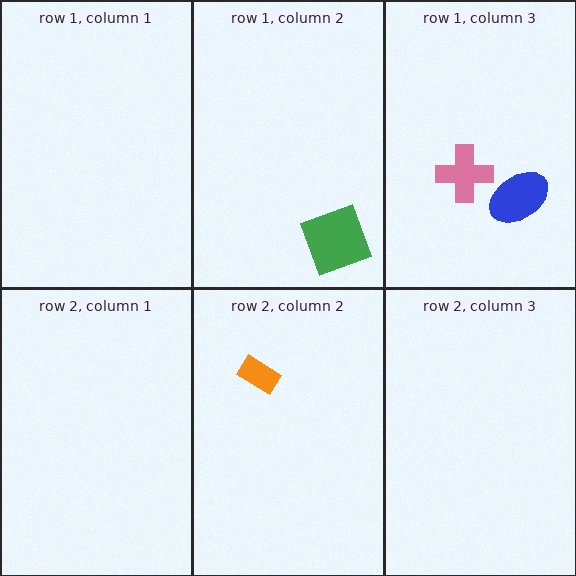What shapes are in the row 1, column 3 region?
The pink cross, the blue ellipse.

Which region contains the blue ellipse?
The row 1, column 3 region.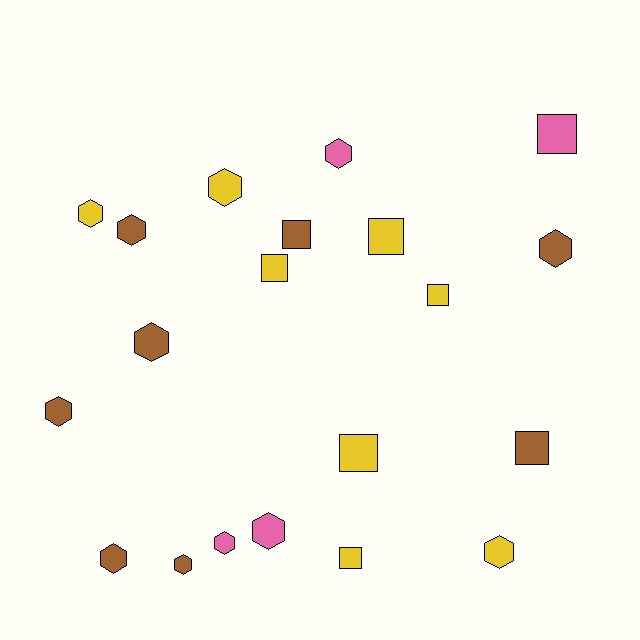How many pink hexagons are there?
There are 3 pink hexagons.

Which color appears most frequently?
Brown, with 8 objects.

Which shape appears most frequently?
Hexagon, with 12 objects.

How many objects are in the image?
There are 20 objects.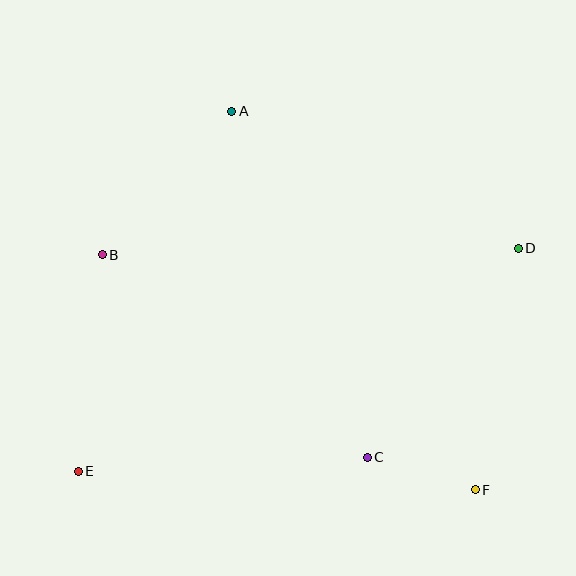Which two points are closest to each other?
Points C and F are closest to each other.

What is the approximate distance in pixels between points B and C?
The distance between B and C is approximately 334 pixels.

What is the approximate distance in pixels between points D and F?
The distance between D and F is approximately 245 pixels.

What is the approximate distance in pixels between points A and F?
The distance between A and F is approximately 450 pixels.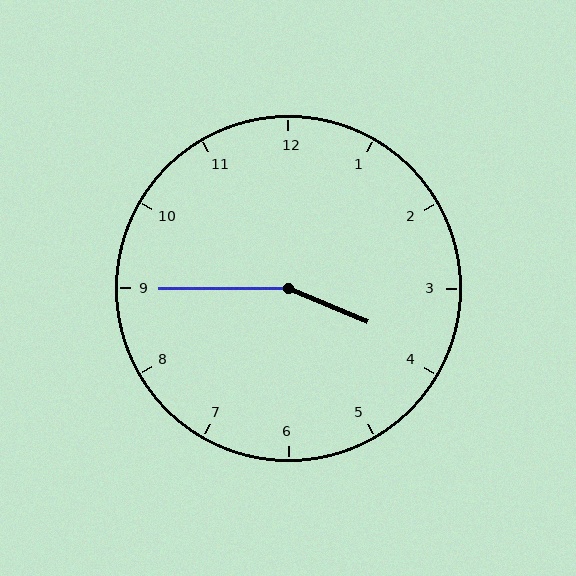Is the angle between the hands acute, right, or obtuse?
It is obtuse.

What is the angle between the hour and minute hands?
Approximately 158 degrees.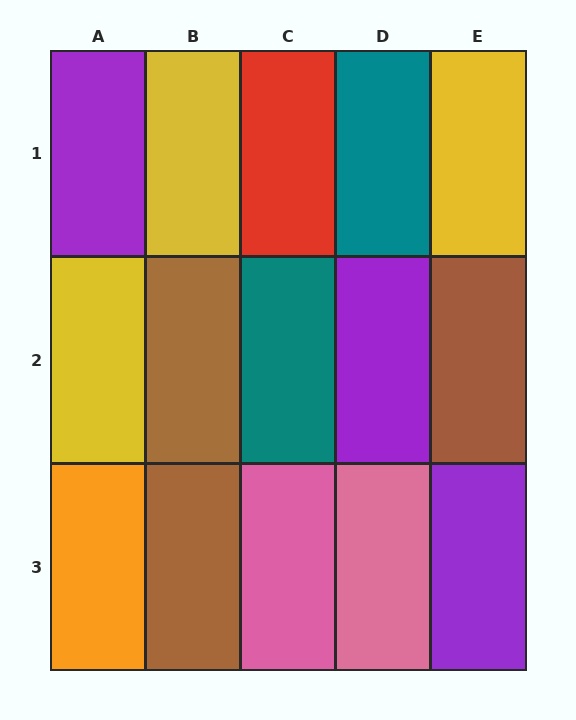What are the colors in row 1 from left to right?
Purple, yellow, red, teal, yellow.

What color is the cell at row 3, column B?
Brown.